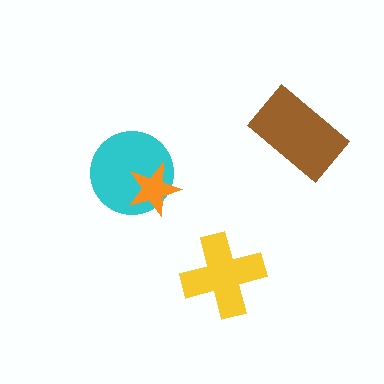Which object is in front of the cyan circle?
The orange star is in front of the cyan circle.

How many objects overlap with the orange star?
1 object overlaps with the orange star.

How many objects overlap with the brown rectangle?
0 objects overlap with the brown rectangle.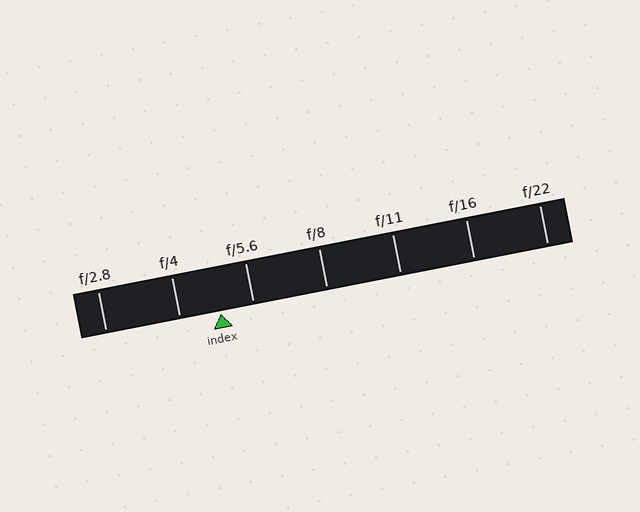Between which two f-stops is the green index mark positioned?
The index mark is between f/4 and f/5.6.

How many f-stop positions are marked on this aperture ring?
There are 7 f-stop positions marked.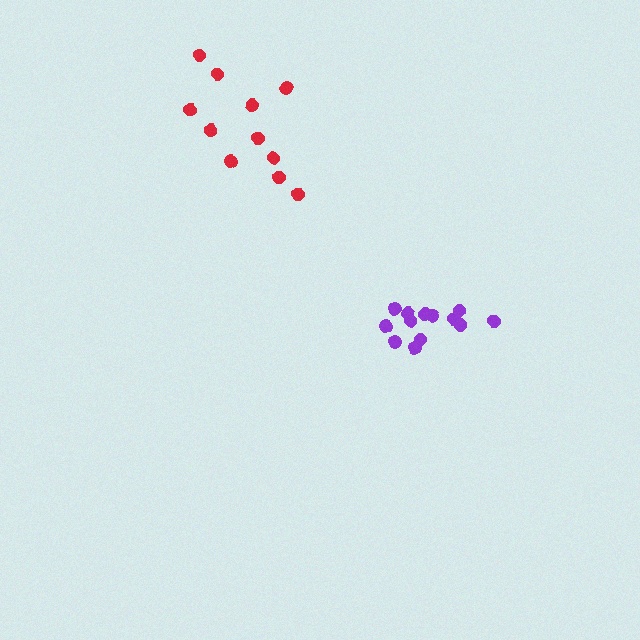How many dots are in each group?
Group 1: 13 dots, Group 2: 11 dots (24 total).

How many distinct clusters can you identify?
There are 2 distinct clusters.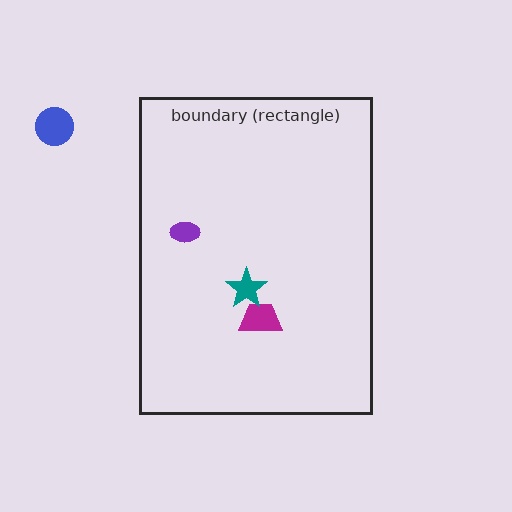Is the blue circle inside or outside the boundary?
Outside.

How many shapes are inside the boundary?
3 inside, 1 outside.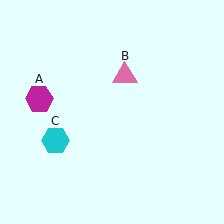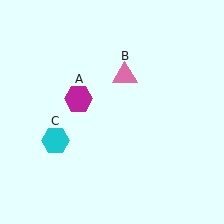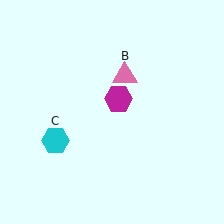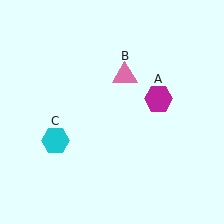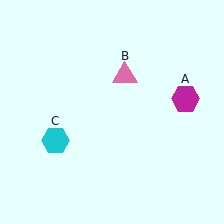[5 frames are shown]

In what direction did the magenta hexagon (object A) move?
The magenta hexagon (object A) moved right.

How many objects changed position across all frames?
1 object changed position: magenta hexagon (object A).